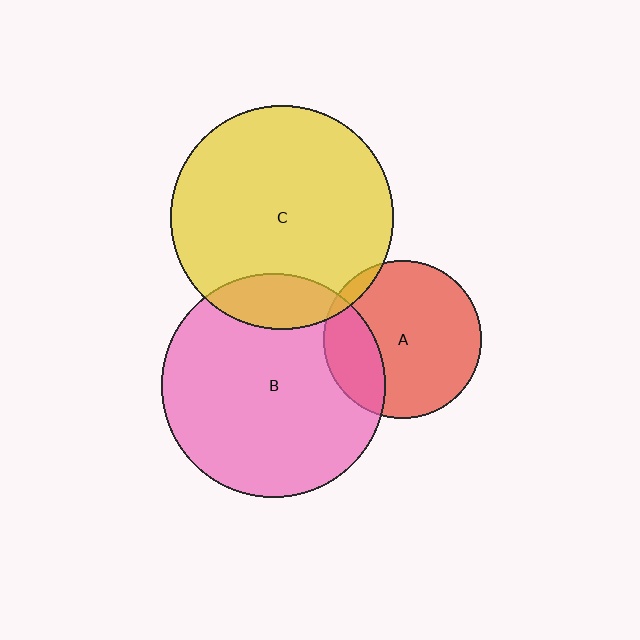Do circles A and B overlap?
Yes.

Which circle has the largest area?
Circle B (pink).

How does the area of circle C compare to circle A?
Approximately 2.0 times.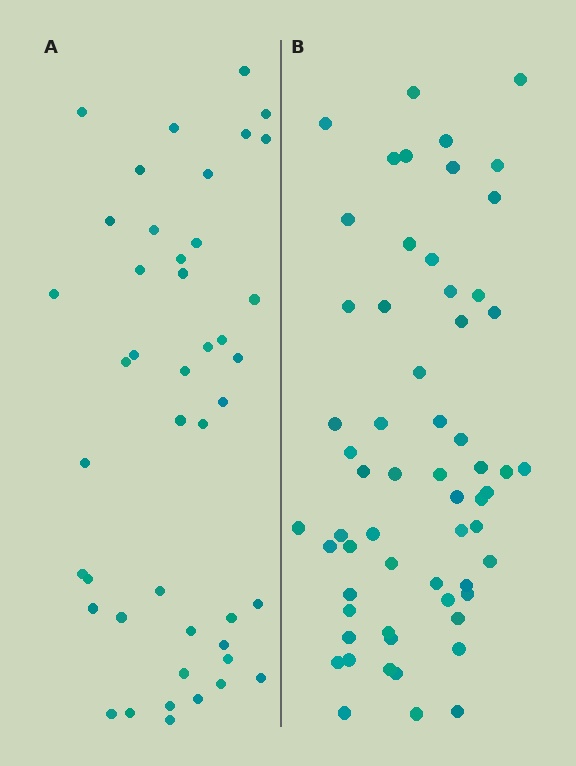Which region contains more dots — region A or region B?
Region B (the right region) has more dots.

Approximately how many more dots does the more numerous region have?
Region B has approximately 15 more dots than region A.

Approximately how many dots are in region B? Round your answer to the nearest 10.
About 60 dots.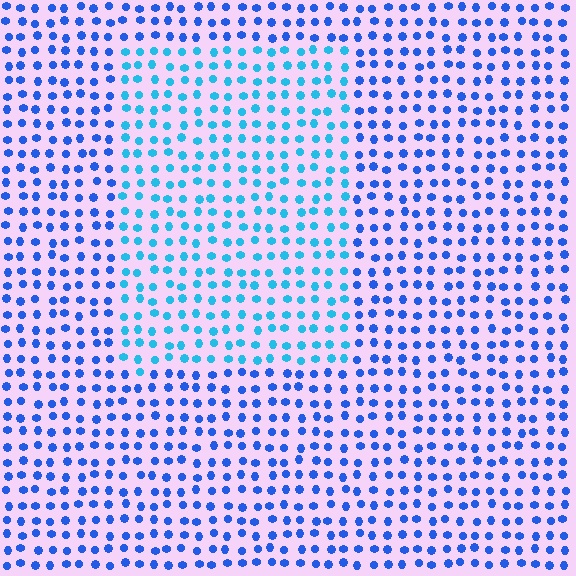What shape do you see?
I see a rectangle.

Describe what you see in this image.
The image is filled with small blue elements in a uniform arrangement. A rectangle-shaped region is visible where the elements are tinted to a slightly different hue, forming a subtle color boundary.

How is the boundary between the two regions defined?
The boundary is defined purely by a slight shift in hue (about 30 degrees). Spacing, size, and orientation are identical on both sides.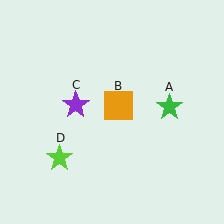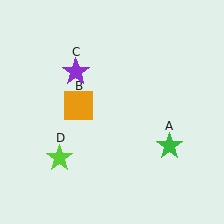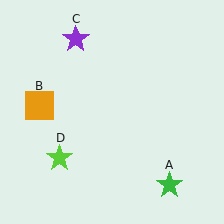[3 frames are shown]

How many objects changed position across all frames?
3 objects changed position: green star (object A), orange square (object B), purple star (object C).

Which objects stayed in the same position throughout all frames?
Lime star (object D) remained stationary.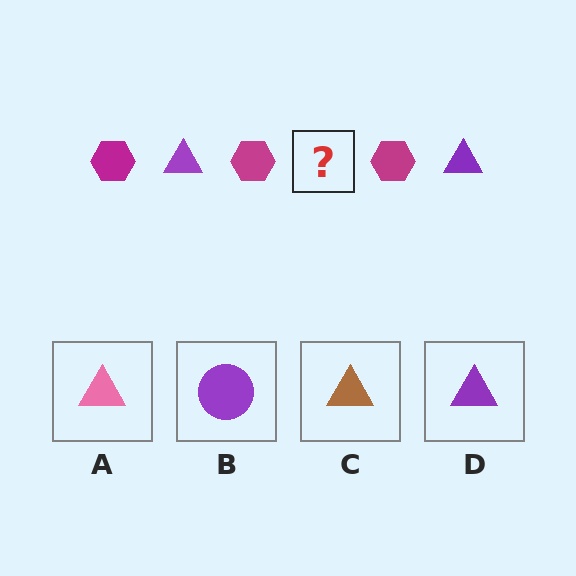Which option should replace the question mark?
Option D.